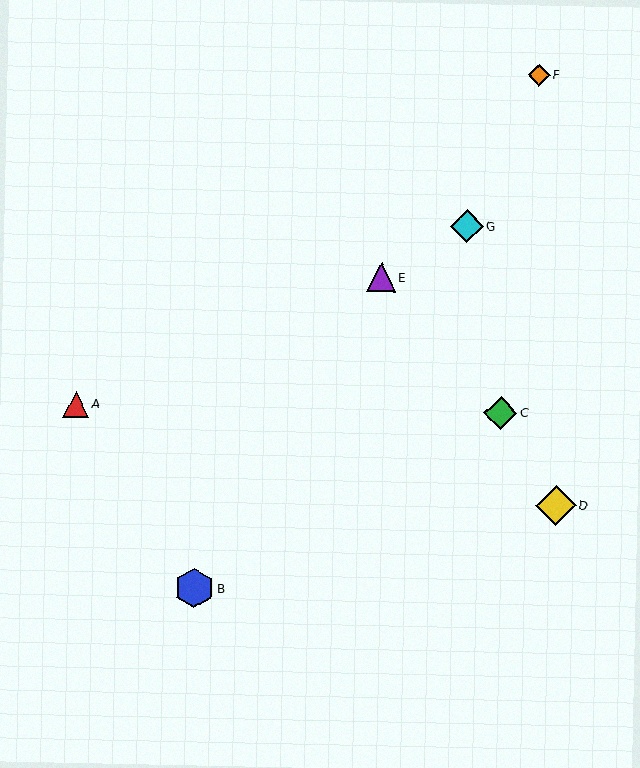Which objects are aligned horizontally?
Objects A, C are aligned horizontally.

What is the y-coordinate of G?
Object G is at y≈226.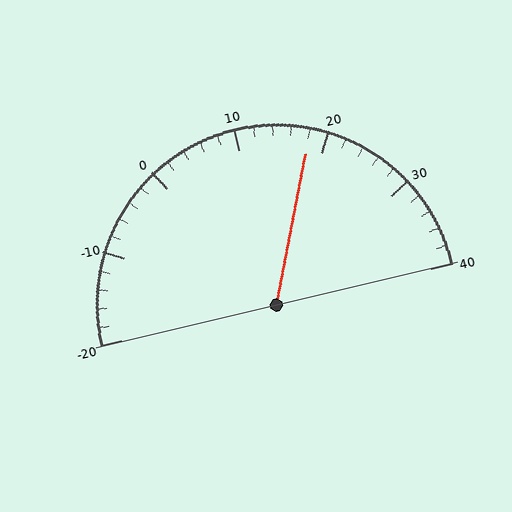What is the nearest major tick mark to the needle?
The nearest major tick mark is 20.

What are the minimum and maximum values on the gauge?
The gauge ranges from -20 to 40.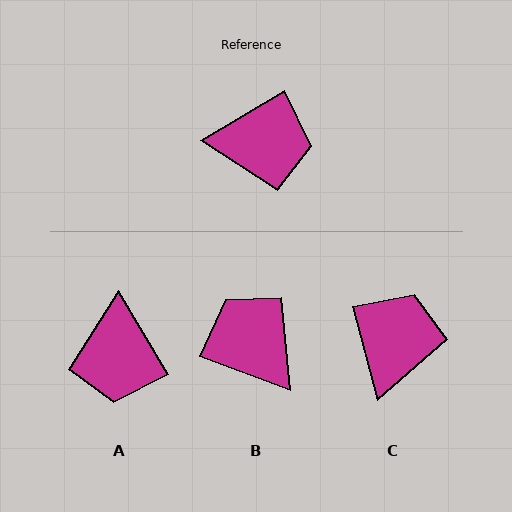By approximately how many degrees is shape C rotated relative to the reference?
Approximately 74 degrees counter-clockwise.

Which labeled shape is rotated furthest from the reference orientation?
B, about 129 degrees away.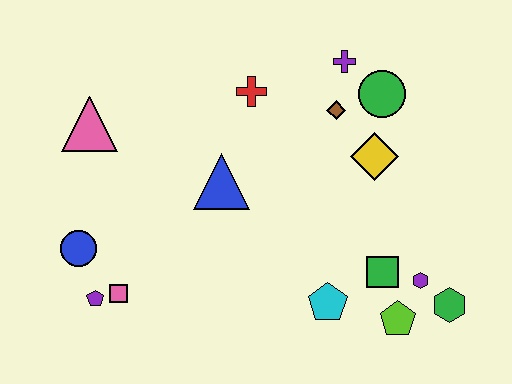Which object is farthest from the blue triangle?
The green hexagon is farthest from the blue triangle.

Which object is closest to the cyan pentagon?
The green square is closest to the cyan pentagon.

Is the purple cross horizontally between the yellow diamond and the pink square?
Yes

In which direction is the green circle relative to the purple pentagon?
The green circle is to the right of the purple pentagon.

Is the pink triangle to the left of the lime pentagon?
Yes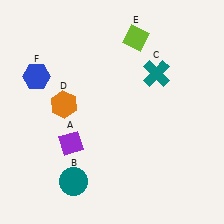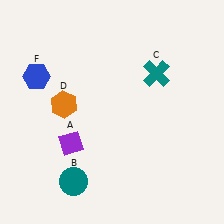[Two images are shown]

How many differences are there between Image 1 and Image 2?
There is 1 difference between the two images.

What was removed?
The lime diamond (E) was removed in Image 2.